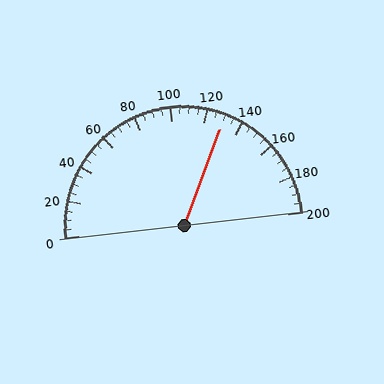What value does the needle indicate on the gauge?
The needle indicates approximately 130.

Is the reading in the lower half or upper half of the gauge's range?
The reading is in the upper half of the range (0 to 200).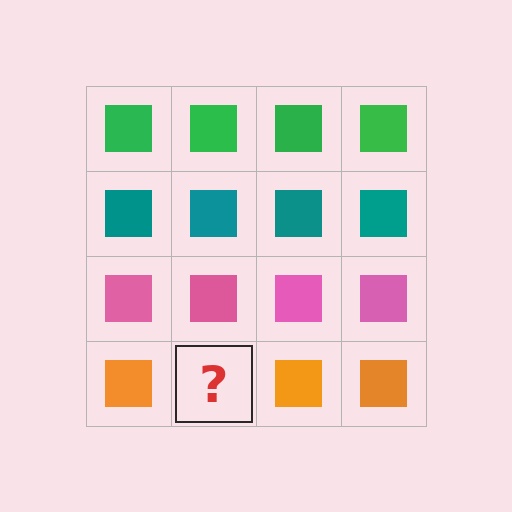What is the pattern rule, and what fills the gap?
The rule is that each row has a consistent color. The gap should be filled with an orange square.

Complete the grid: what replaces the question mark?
The question mark should be replaced with an orange square.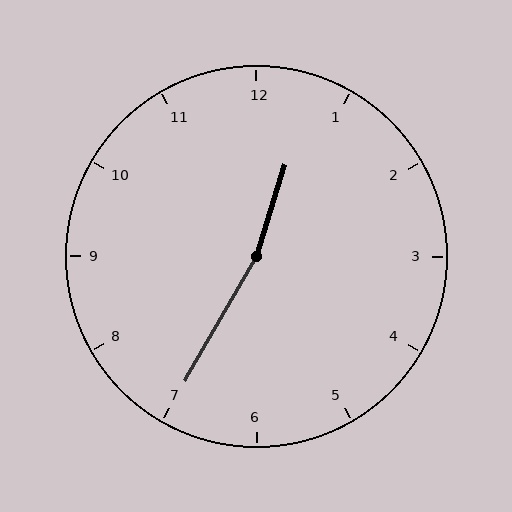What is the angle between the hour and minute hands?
Approximately 168 degrees.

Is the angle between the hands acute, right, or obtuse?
It is obtuse.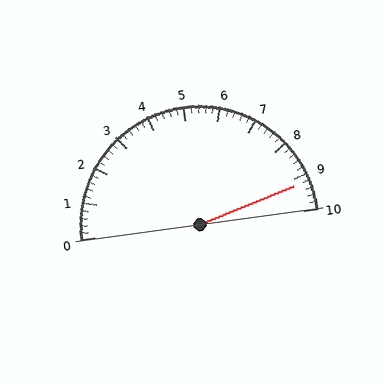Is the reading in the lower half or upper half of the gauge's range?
The reading is in the upper half of the range (0 to 10).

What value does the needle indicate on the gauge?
The needle indicates approximately 9.2.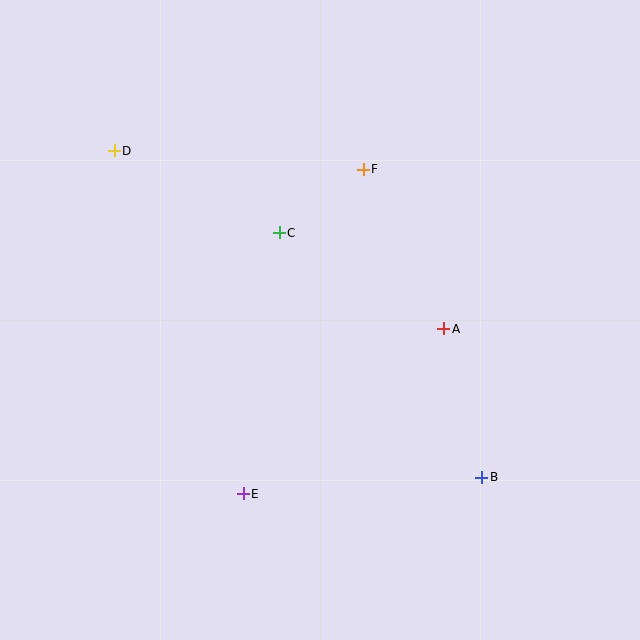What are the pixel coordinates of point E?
Point E is at (243, 494).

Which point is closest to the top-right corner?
Point F is closest to the top-right corner.